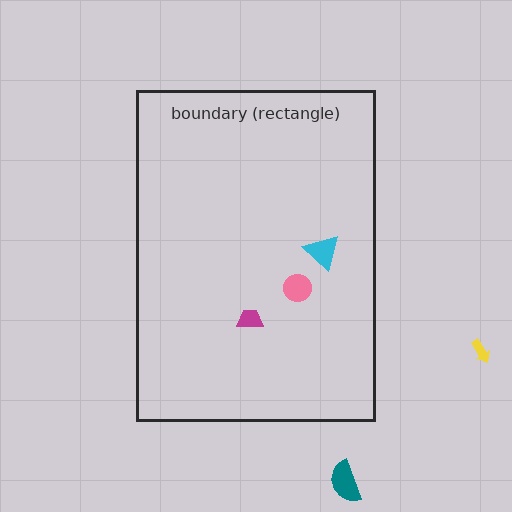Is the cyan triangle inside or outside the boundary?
Inside.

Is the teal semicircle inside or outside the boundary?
Outside.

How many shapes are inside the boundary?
3 inside, 2 outside.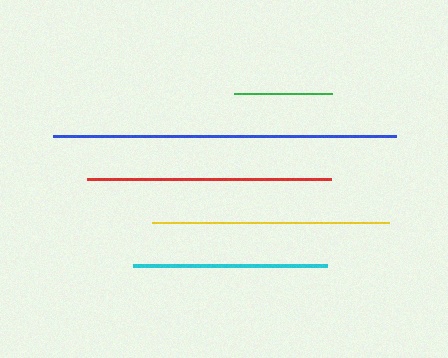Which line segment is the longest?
The blue line is the longest at approximately 342 pixels.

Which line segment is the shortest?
The green line is the shortest at approximately 98 pixels.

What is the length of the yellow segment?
The yellow segment is approximately 238 pixels long.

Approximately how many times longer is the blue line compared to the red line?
The blue line is approximately 1.4 times the length of the red line.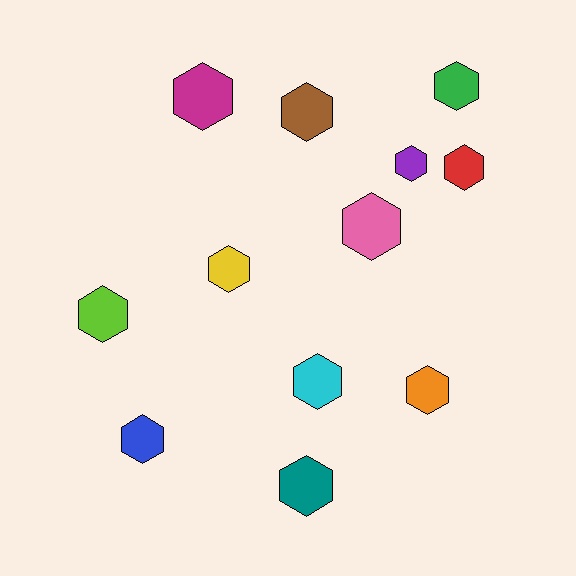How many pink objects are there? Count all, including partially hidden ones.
There is 1 pink object.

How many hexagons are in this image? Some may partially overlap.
There are 12 hexagons.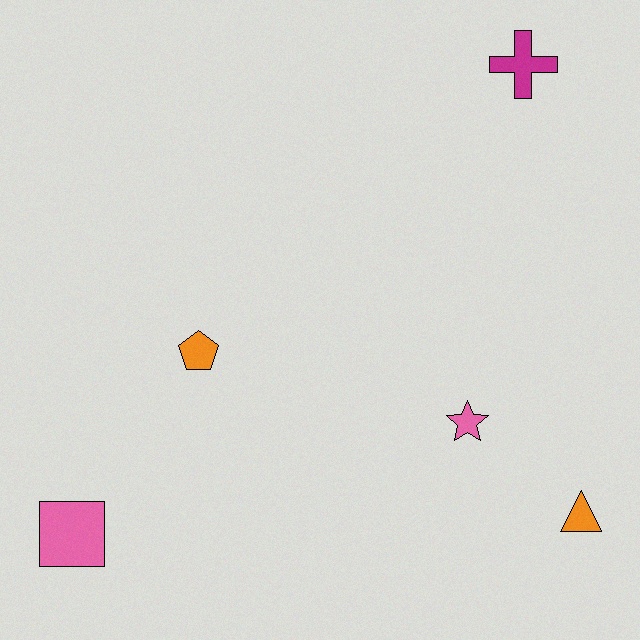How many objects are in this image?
There are 5 objects.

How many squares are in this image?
There is 1 square.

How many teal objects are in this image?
There are no teal objects.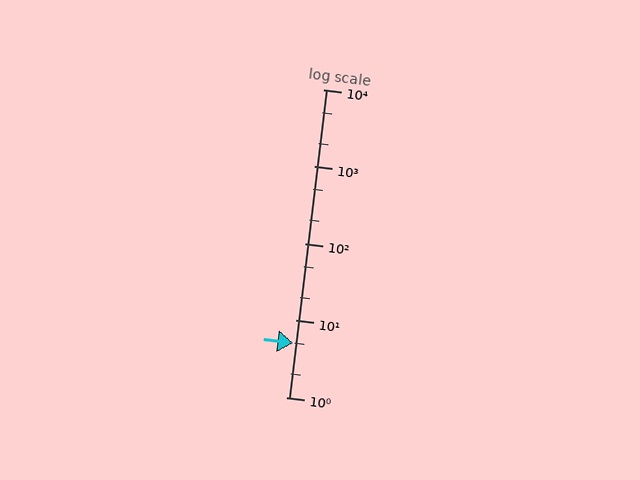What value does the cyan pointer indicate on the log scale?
The pointer indicates approximately 5.1.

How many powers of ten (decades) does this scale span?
The scale spans 4 decades, from 1 to 10000.